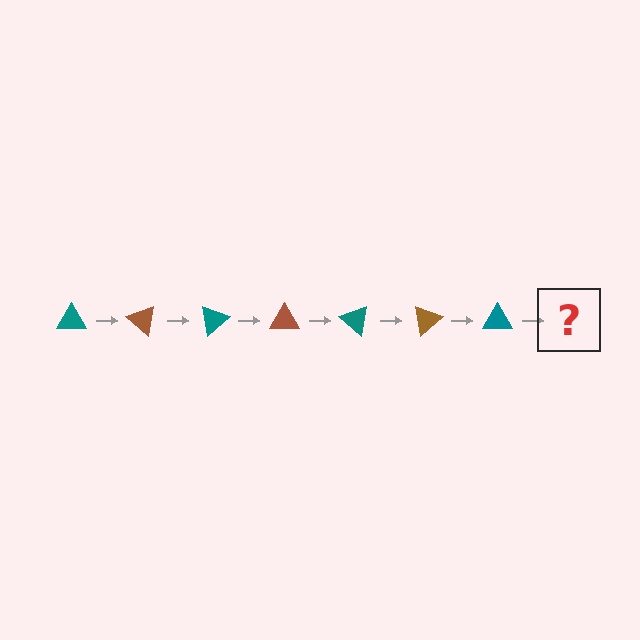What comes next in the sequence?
The next element should be a brown triangle, rotated 280 degrees from the start.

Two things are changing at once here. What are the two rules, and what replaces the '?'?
The two rules are that it rotates 40 degrees each step and the color cycles through teal and brown. The '?' should be a brown triangle, rotated 280 degrees from the start.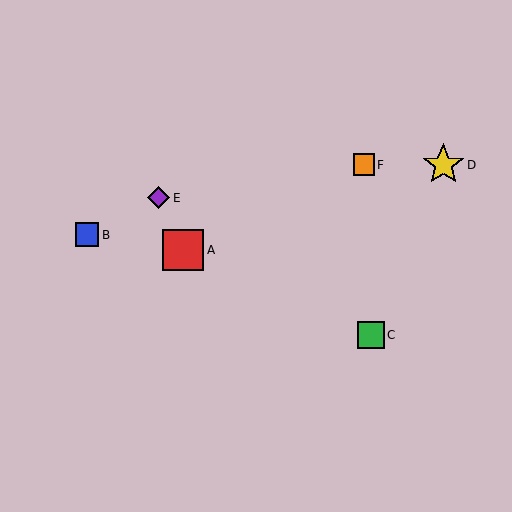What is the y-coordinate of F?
Object F is at y≈165.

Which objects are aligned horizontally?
Objects D, F are aligned horizontally.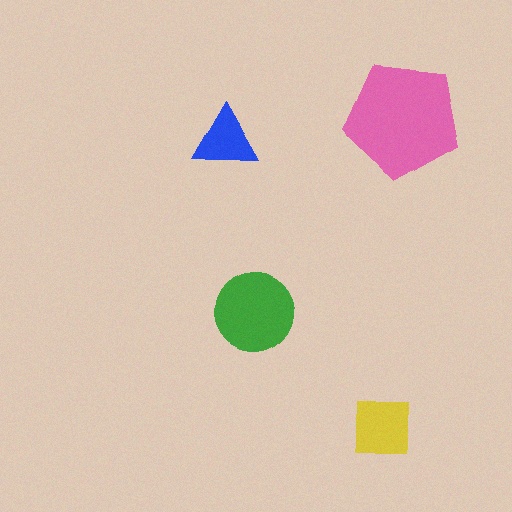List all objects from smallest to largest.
The blue triangle, the yellow square, the green circle, the pink pentagon.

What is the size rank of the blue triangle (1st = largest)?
4th.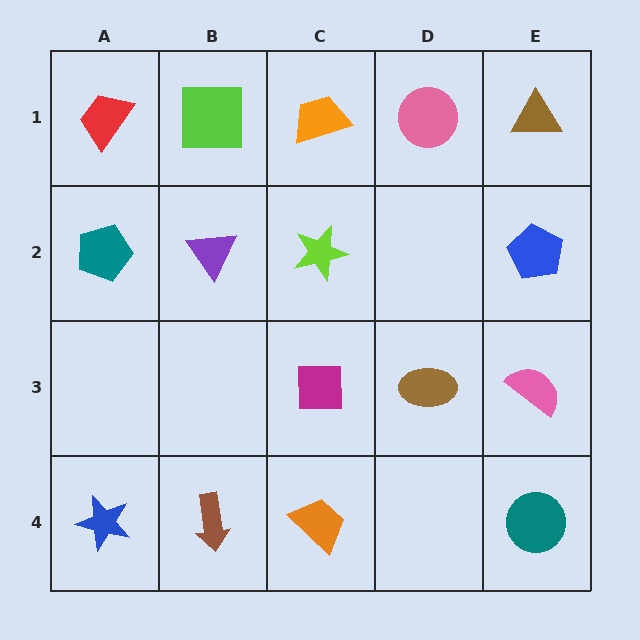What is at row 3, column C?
A magenta square.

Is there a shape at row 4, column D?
No, that cell is empty.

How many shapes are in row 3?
3 shapes.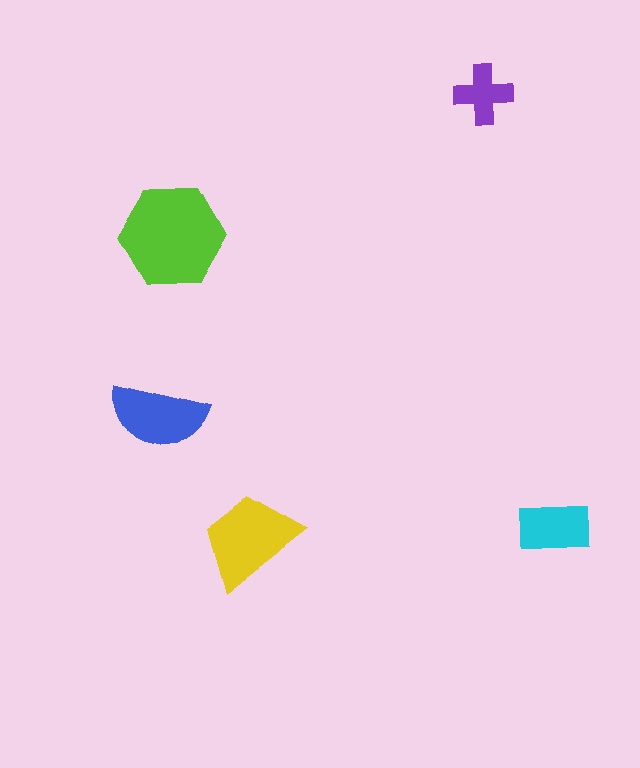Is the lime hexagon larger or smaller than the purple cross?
Larger.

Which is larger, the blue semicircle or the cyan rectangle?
The blue semicircle.